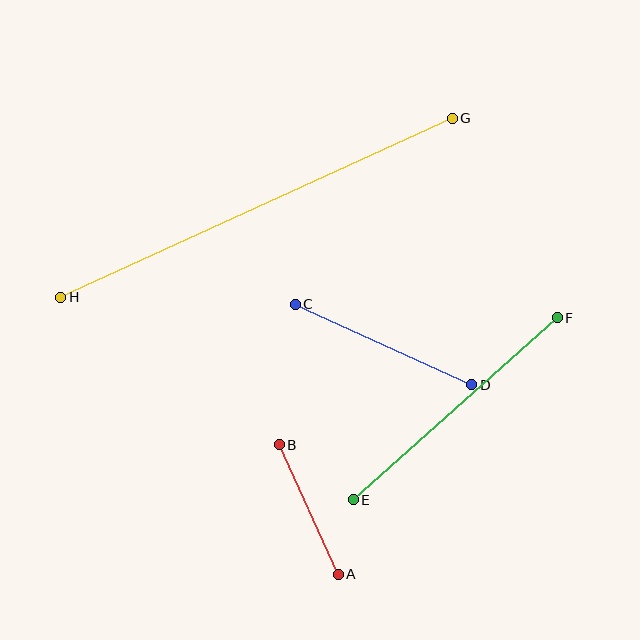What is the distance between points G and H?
The distance is approximately 431 pixels.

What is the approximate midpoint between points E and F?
The midpoint is at approximately (455, 409) pixels.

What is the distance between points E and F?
The distance is approximately 273 pixels.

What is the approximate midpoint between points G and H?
The midpoint is at approximately (256, 208) pixels.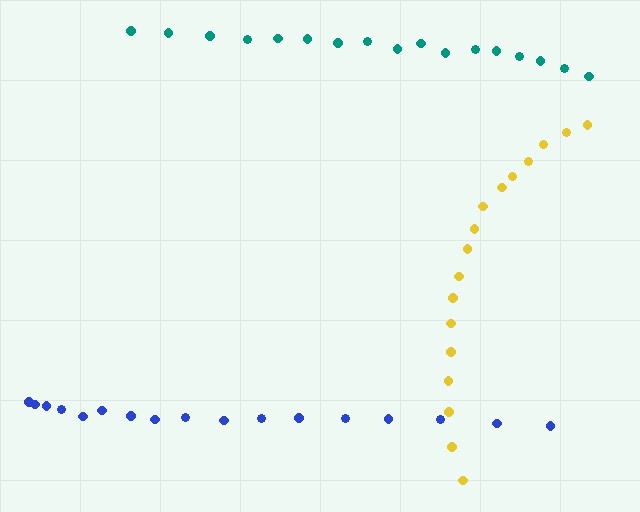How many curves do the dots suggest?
There are 3 distinct paths.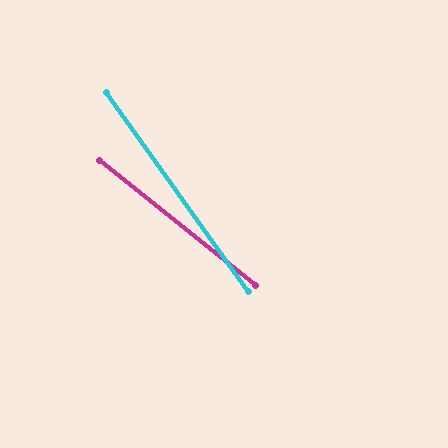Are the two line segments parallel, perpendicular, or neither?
Neither parallel nor perpendicular — they differ by about 16°.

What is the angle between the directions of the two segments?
Approximately 16 degrees.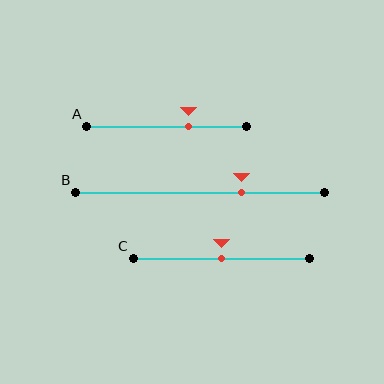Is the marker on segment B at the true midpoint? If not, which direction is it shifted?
No, the marker on segment B is shifted to the right by about 17% of the segment length.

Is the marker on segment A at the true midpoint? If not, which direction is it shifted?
No, the marker on segment A is shifted to the right by about 14% of the segment length.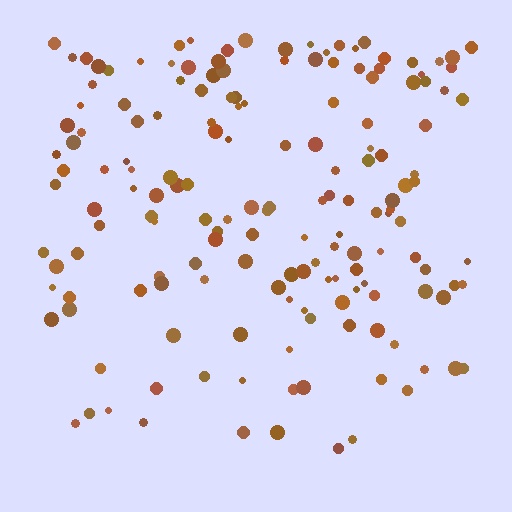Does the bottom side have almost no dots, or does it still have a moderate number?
Still a moderate number, just noticeably fewer than the top.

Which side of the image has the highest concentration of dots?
The top.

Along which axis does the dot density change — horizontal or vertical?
Vertical.